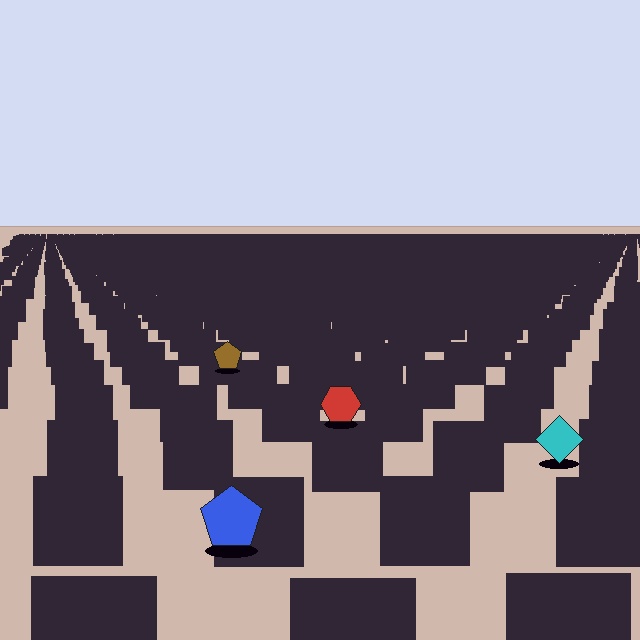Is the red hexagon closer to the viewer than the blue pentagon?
No. The blue pentagon is closer — you can tell from the texture gradient: the ground texture is coarser near it.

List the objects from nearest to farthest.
From nearest to farthest: the blue pentagon, the cyan diamond, the red hexagon, the brown pentagon.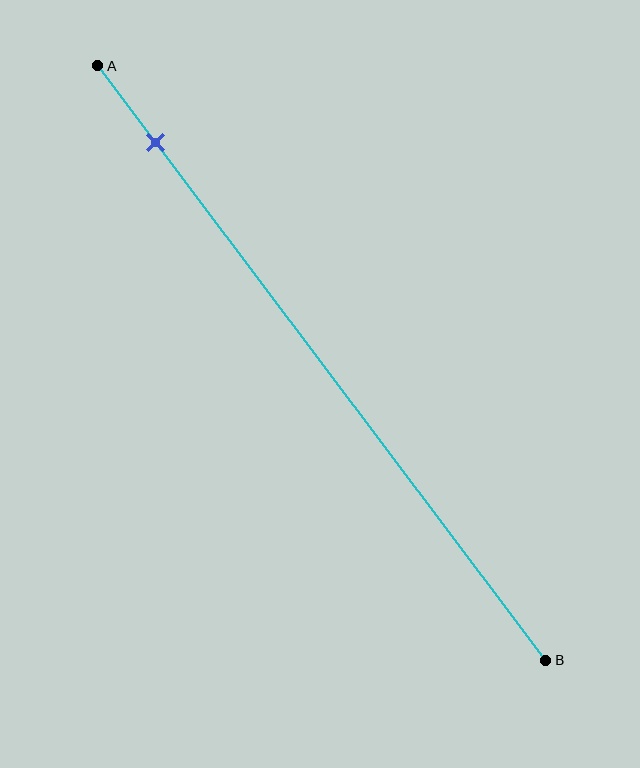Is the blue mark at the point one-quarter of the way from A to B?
No, the mark is at about 15% from A, not at the 25% one-quarter point.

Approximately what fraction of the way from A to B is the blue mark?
The blue mark is approximately 15% of the way from A to B.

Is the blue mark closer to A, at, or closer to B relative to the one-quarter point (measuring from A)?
The blue mark is closer to point A than the one-quarter point of segment AB.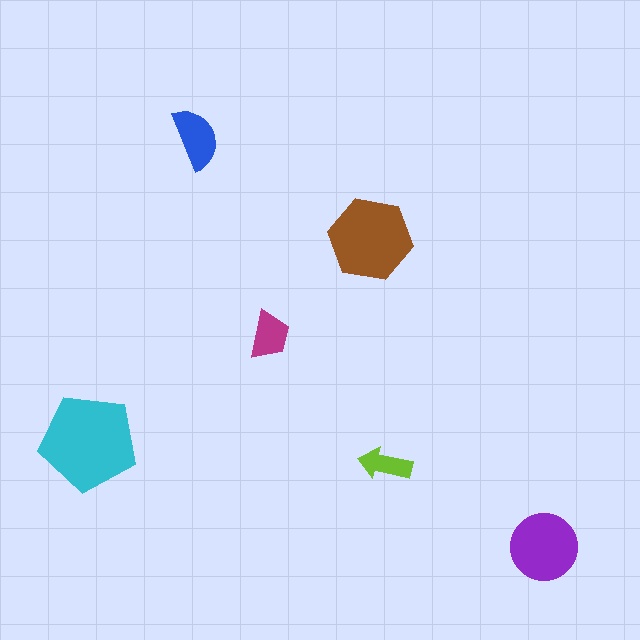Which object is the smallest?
The lime arrow.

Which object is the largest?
The cyan pentagon.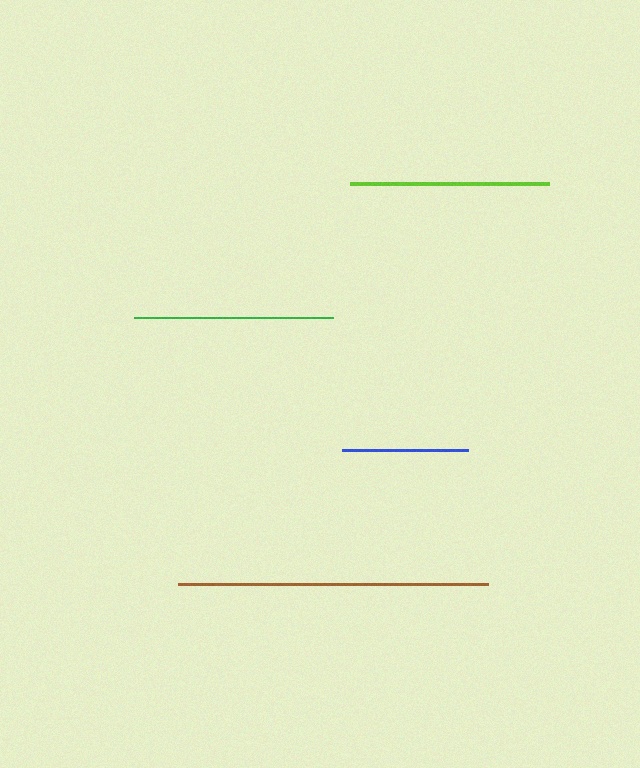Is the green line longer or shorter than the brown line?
The brown line is longer than the green line.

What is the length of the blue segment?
The blue segment is approximately 126 pixels long.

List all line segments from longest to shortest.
From longest to shortest: brown, lime, green, blue.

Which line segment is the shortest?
The blue line is the shortest at approximately 126 pixels.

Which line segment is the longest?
The brown line is the longest at approximately 310 pixels.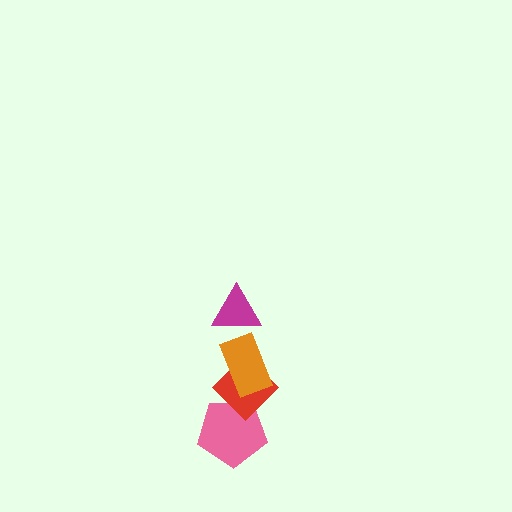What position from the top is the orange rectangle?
The orange rectangle is 2nd from the top.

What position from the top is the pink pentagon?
The pink pentagon is 4th from the top.